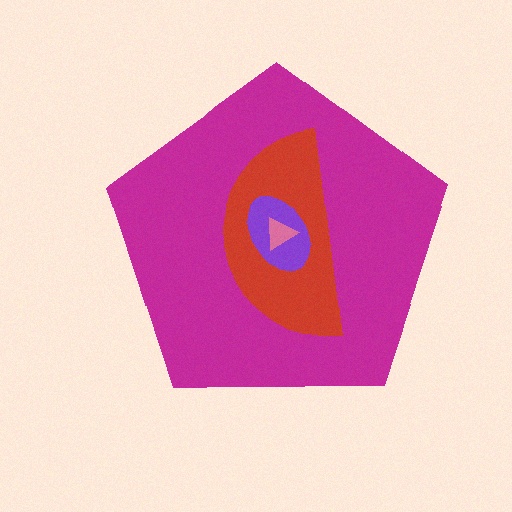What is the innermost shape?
The pink triangle.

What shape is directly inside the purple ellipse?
The pink triangle.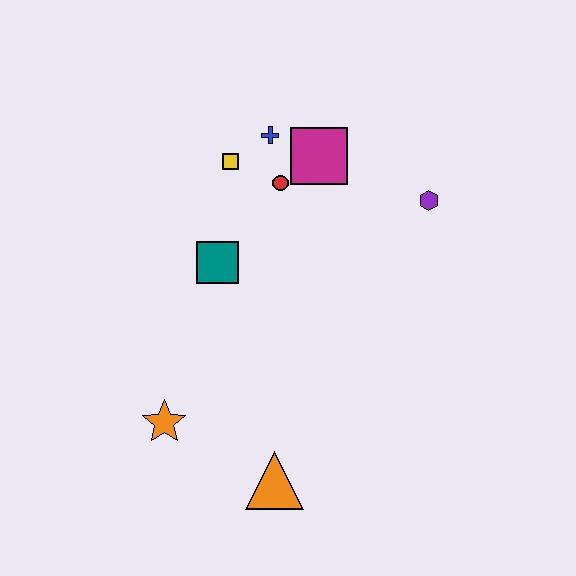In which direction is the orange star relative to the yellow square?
The orange star is below the yellow square.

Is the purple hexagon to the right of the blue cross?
Yes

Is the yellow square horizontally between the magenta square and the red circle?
No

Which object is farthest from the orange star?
The purple hexagon is farthest from the orange star.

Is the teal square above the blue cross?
No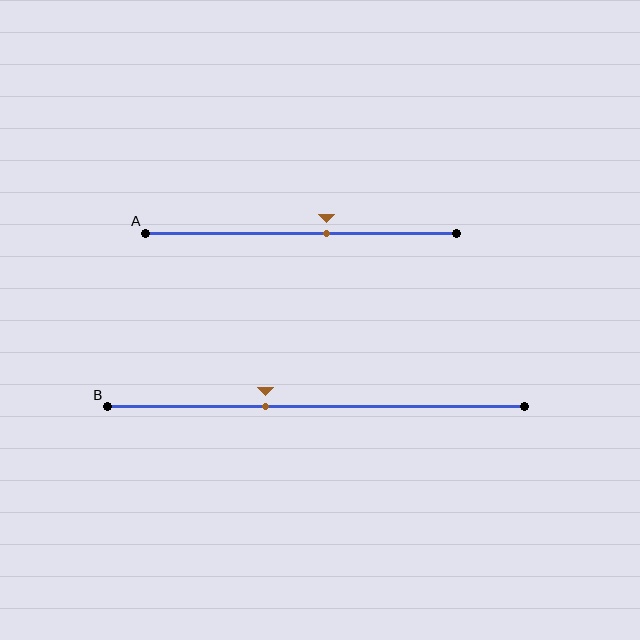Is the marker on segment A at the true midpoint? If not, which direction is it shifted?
No, the marker on segment A is shifted to the right by about 8% of the segment length.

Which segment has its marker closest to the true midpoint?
Segment A has its marker closest to the true midpoint.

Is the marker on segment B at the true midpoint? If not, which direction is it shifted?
No, the marker on segment B is shifted to the left by about 12% of the segment length.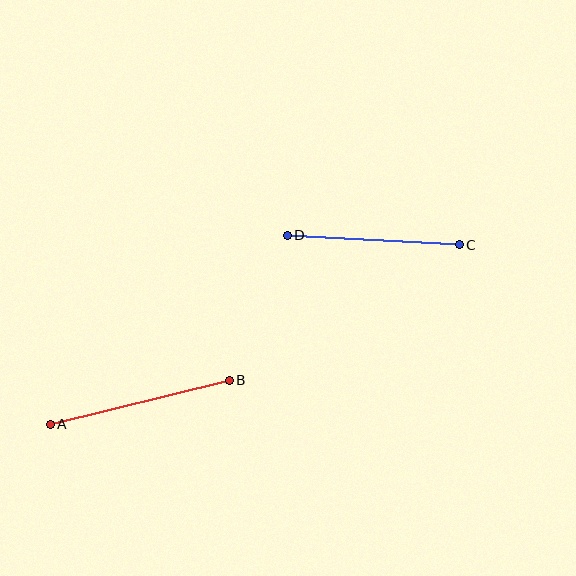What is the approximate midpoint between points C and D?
The midpoint is at approximately (373, 240) pixels.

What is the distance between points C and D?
The distance is approximately 172 pixels.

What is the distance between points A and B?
The distance is approximately 184 pixels.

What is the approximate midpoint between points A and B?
The midpoint is at approximately (140, 402) pixels.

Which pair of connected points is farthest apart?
Points A and B are farthest apart.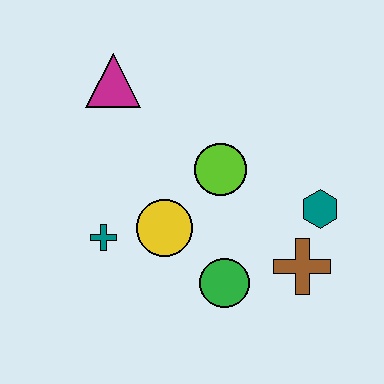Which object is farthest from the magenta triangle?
The brown cross is farthest from the magenta triangle.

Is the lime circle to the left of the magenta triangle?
No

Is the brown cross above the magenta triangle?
No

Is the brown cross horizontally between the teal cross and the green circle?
No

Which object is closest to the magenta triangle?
The lime circle is closest to the magenta triangle.